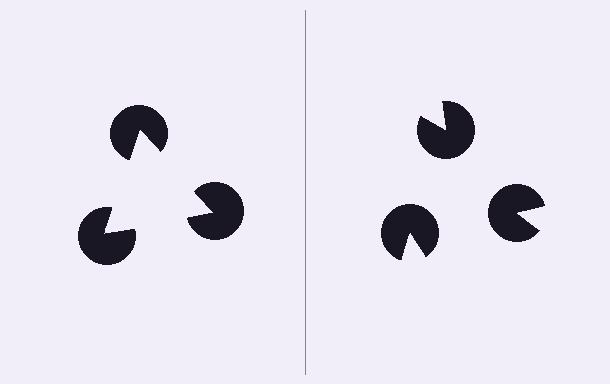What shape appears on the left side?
An illusory triangle.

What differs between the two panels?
The pac-man discs are positioned identically on both sides; only the wedge orientations differ. On the left they align to a triangle; on the right they are misaligned.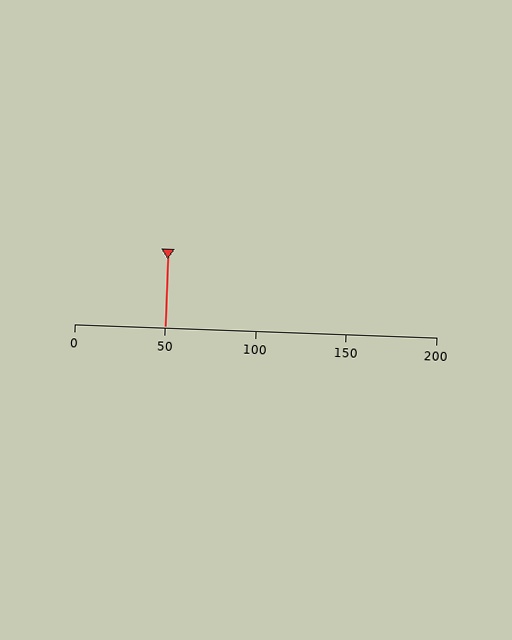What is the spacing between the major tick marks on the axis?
The major ticks are spaced 50 apart.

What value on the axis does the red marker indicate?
The marker indicates approximately 50.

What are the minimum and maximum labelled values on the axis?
The axis runs from 0 to 200.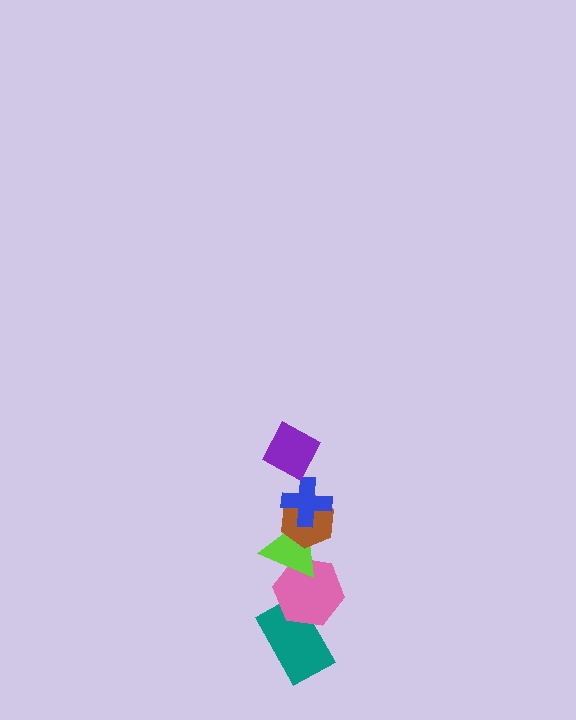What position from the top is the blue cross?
The blue cross is 2nd from the top.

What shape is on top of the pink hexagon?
The lime triangle is on top of the pink hexagon.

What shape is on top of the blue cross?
The purple diamond is on top of the blue cross.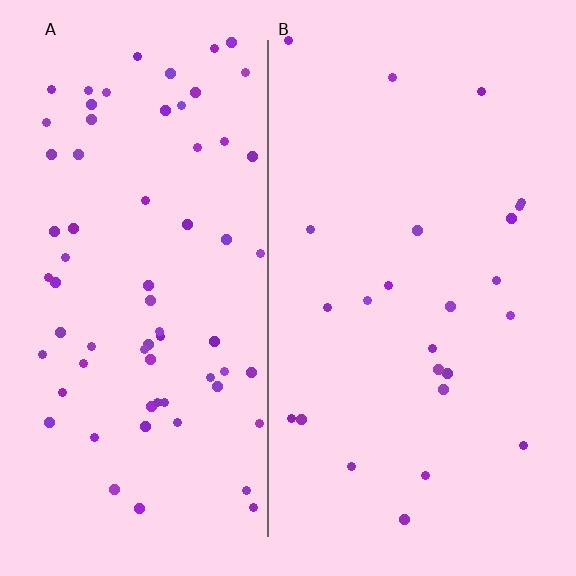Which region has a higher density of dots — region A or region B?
A (the left).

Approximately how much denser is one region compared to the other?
Approximately 2.8× — region A over region B.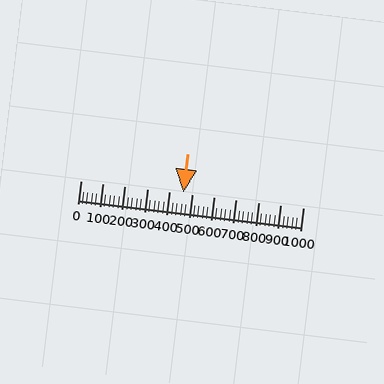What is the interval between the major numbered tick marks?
The major tick marks are spaced 100 units apart.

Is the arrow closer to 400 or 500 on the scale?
The arrow is closer to 500.